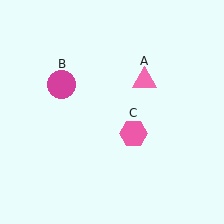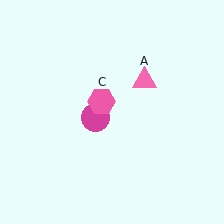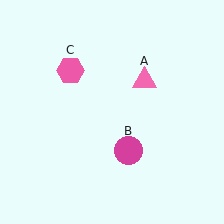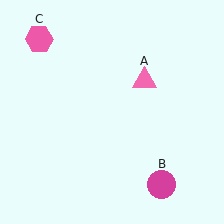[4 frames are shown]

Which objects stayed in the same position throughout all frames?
Pink triangle (object A) remained stationary.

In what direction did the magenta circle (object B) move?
The magenta circle (object B) moved down and to the right.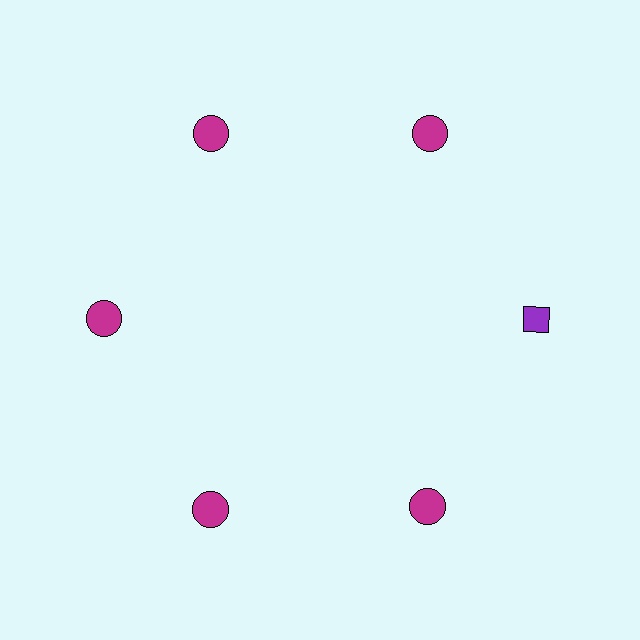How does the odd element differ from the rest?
It differs in both color (purple instead of magenta) and shape (diamond instead of circle).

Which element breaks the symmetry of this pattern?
The purple diamond at roughly the 3 o'clock position breaks the symmetry. All other shapes are magenta circles.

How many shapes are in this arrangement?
There are 6 shapes arranged in a ring pattern.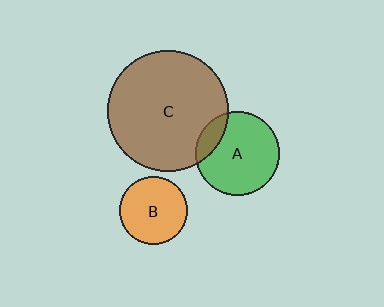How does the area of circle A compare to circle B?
Approximately 1.5 times.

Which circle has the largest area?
Circle C (brown).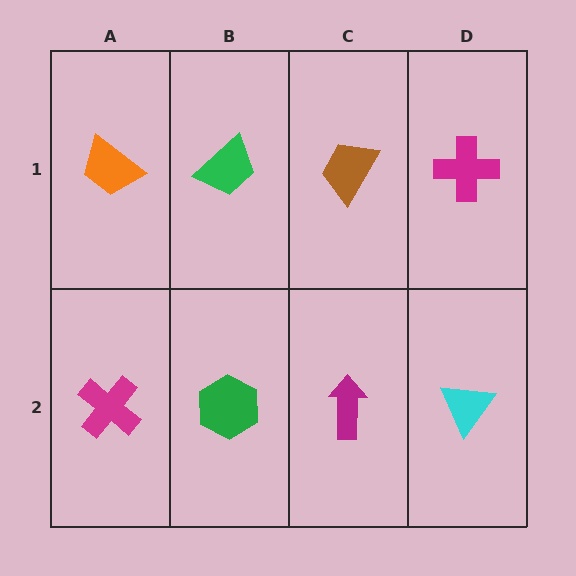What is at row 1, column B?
A green trapezoid.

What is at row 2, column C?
A magenta arrow.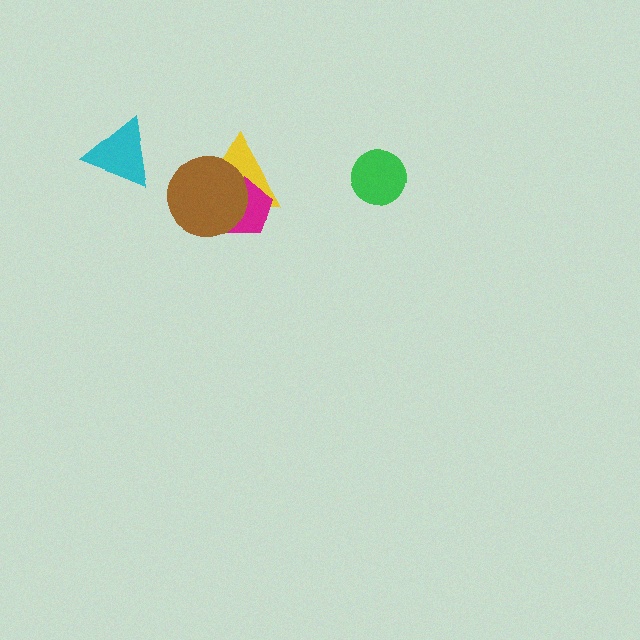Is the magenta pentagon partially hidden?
Yes, it is partially covered by another shape.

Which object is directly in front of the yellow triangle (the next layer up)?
The magenta pentagon is directly in front of the yellow triangle.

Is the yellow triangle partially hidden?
Yes, it is partially covered by another shape.